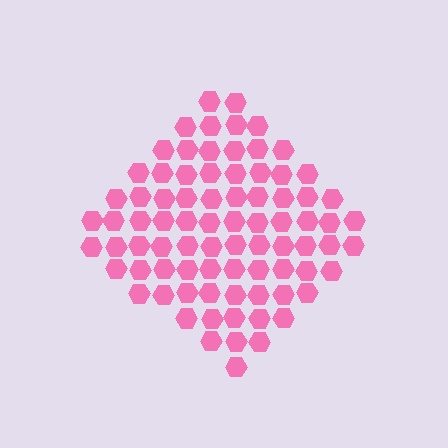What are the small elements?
The small elements are hexagons.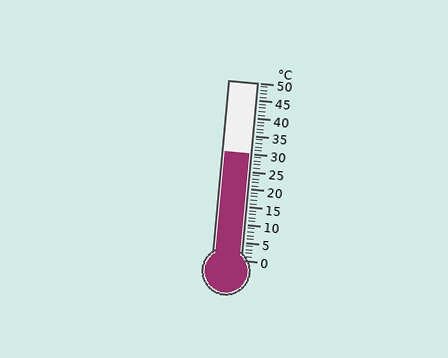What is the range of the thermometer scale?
The thermometer scale ranges from 0°C to 50°C.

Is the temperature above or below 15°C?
The temperature is above 15°C.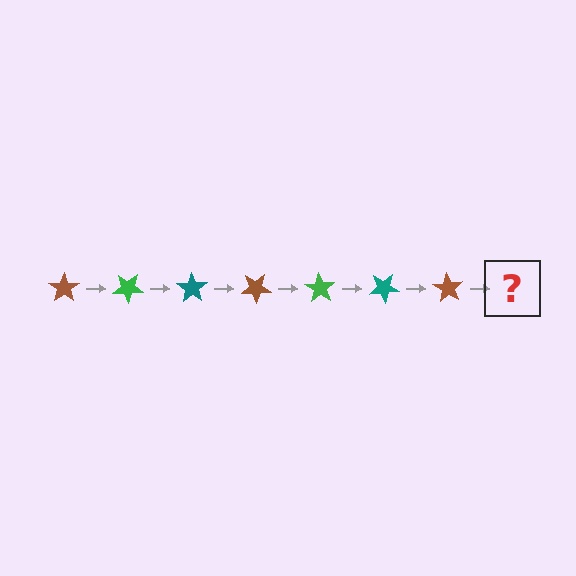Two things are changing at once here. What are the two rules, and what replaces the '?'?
The two rules are that it rotates 35 degrees each step and the color cycles through brown, green, and teal. The '?' should be a green star, rotated 245 degrees from the start.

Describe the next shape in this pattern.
It should be a green star, rotated 245 degrees from the start.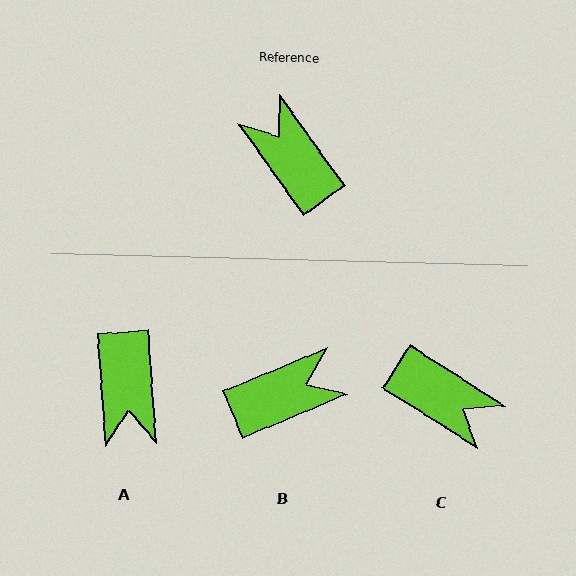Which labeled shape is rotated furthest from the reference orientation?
C, about 158 degrees away.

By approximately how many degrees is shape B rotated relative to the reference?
Approximately 102 degrees clockwise.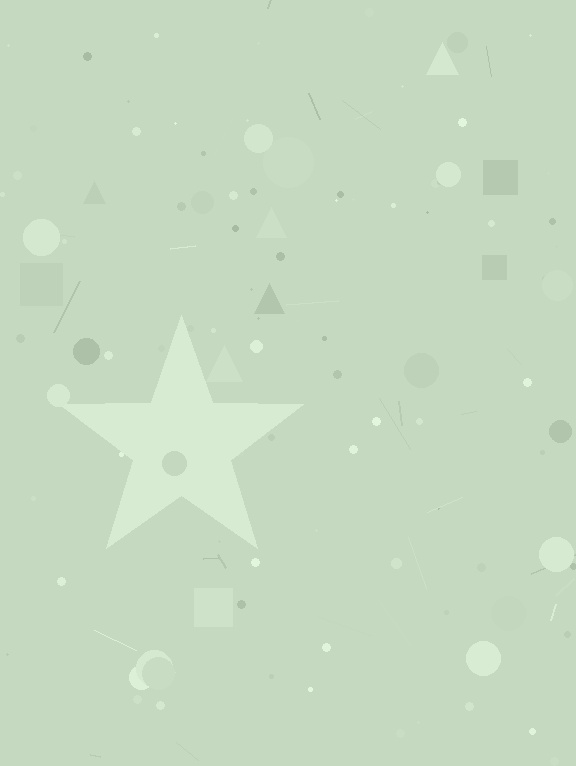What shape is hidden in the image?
A star is hidden in the image.